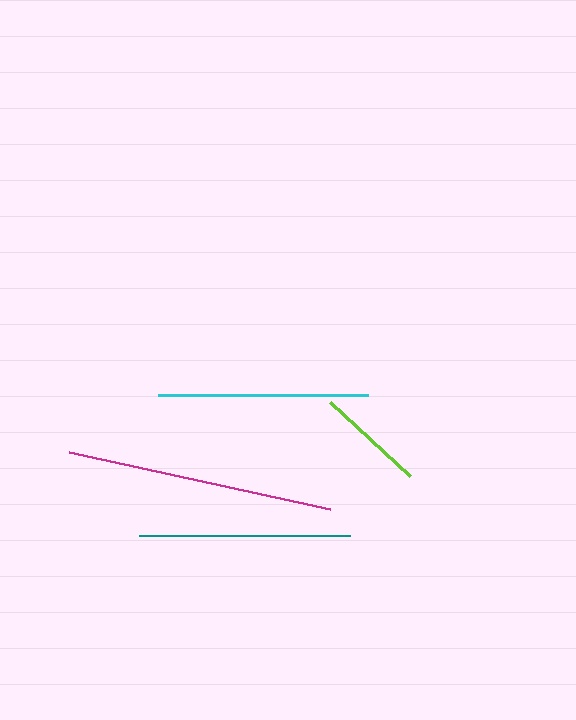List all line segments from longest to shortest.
From longest to shortest: magenta, teal, cyan, lime.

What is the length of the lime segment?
The lime segment is approximately 108 pixels long.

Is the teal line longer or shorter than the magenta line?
The magenta line is longer than the teal line.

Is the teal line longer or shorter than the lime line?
The teal line is longer than the lime line.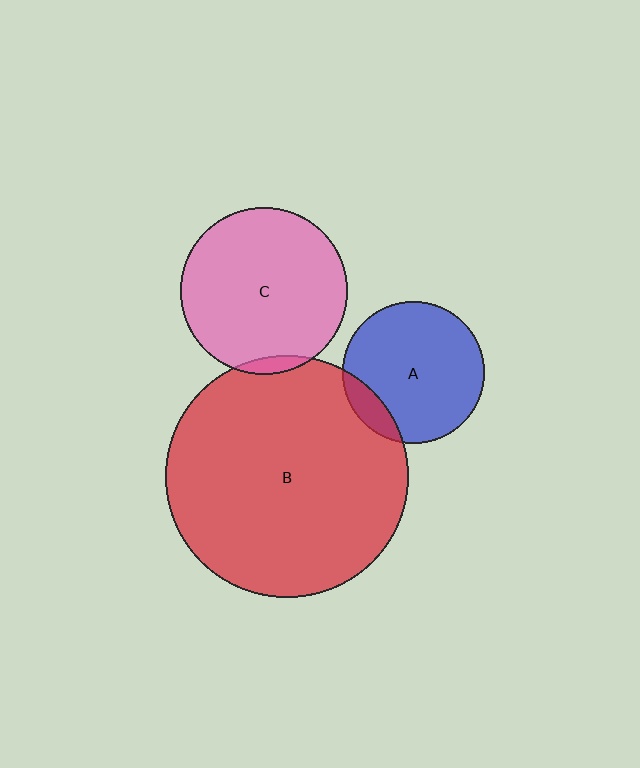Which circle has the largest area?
Circle B (red).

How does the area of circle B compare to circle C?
Approximately 2.1 times.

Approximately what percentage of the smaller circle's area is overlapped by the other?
Approximately 5%.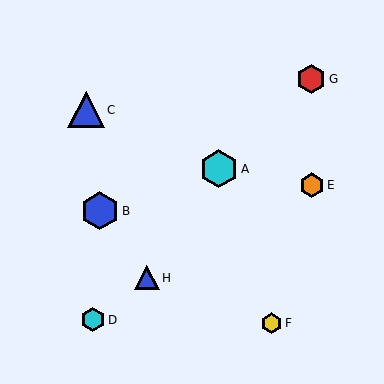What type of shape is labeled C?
Shape C is a blue triangle.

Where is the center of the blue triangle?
The center of the blue triangle is at (147, 278).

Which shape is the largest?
The cyan hexagon (labeled A) is the largest.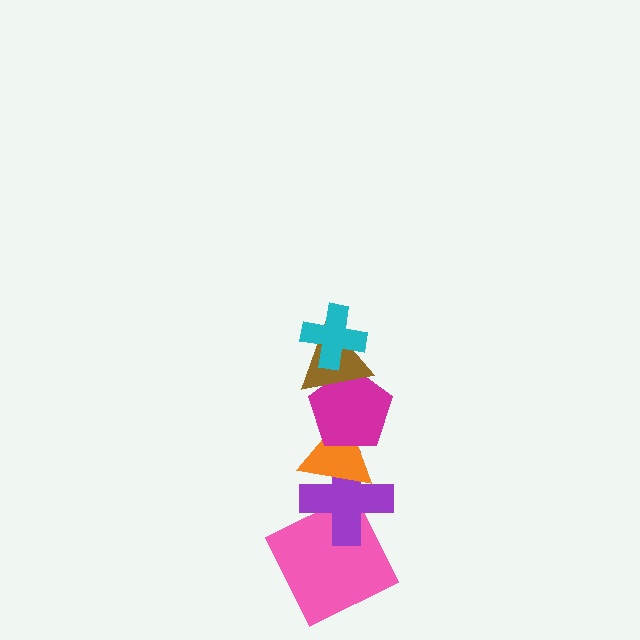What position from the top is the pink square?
The pink square is 6th from the top.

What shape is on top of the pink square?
The purple cross is on top of the pink square.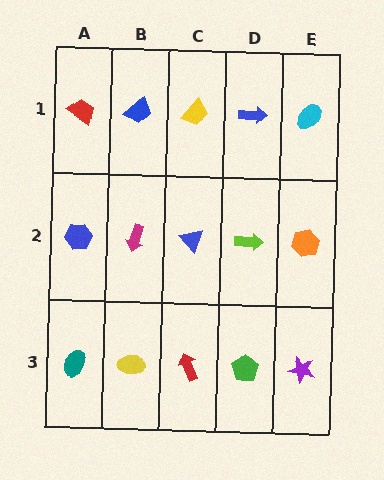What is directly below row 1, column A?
A blue hexagon.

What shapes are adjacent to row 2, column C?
A yellow trapezoid (row 1, column C), a red arrow (row 3, column C), a magenta arrow (row 2, column B), a lime arrow (row 2, column D).